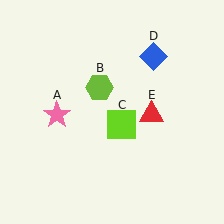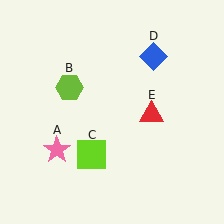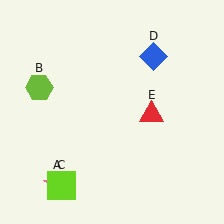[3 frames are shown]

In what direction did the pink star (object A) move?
The pink star (object A) moved down.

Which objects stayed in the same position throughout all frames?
Blue diamond (object D) and red triangle (object E) remained stationary.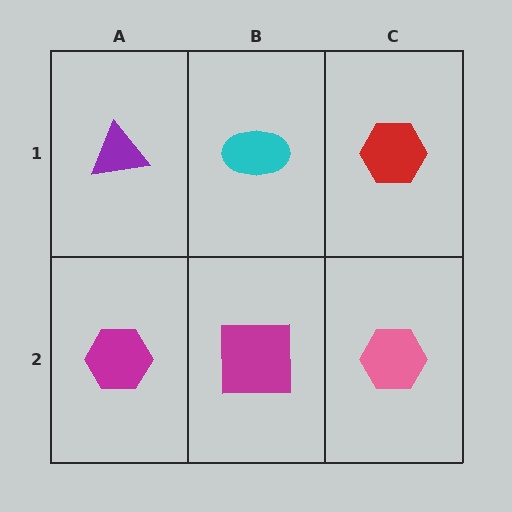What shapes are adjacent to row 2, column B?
A cyan ellipse (row 1, column B), a magenta hexagon (row 2, column A), a pink hexagon (row 2, column C).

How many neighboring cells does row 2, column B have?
3.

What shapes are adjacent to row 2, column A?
A purple triangle (row 1, column A), a magenta square (row 2, column B).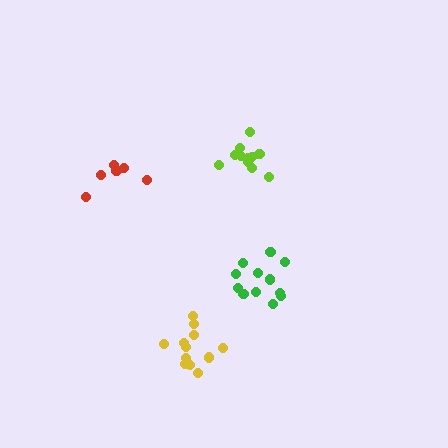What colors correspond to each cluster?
The clusters are colored: lime, yellow, red, green.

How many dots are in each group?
Group 1: 11 dots, Group 2: 12 dots, Group 3: 6 dots, Group 4: 12 dots (41 total).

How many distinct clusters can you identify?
There are 4 distinct clusters.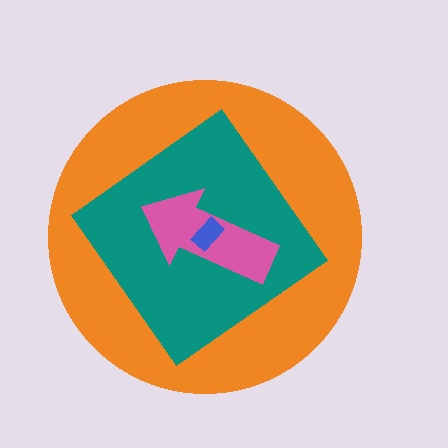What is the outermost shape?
The orange circle.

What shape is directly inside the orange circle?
The teal diamond.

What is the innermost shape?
The blue rectangle.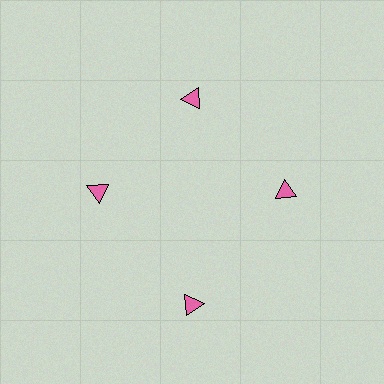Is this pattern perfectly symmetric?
No. The 4 pink triangles are arranged in a ring, but one element near the 6 o'clock position is pushed outward from the center, breaking the 4-fold rotational symmetry.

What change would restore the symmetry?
The symmetry would be restored by moving it inward, back onto the ring so that all 4 triangles sit at equal angles and equal distance from the center.